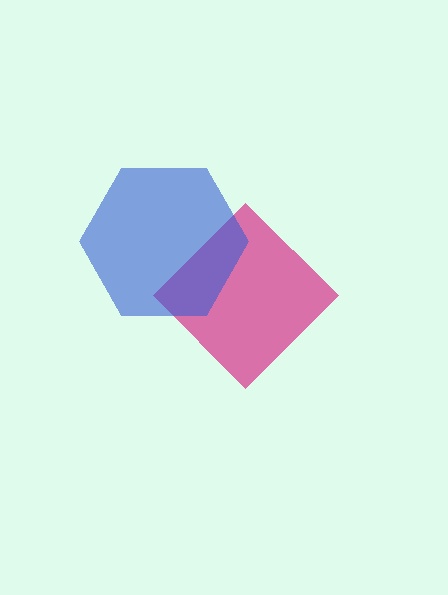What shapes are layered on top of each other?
The layered shapes are: a magenta diamond, a blue hexagon.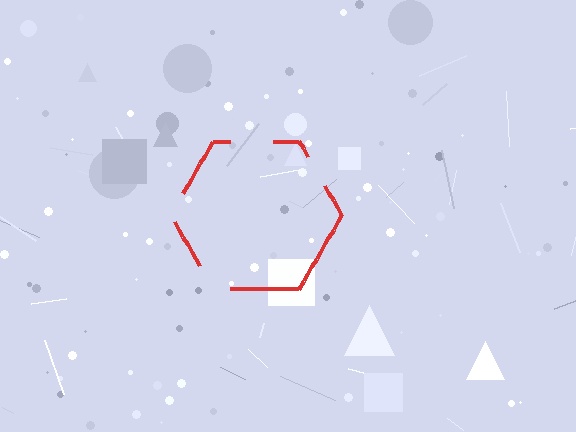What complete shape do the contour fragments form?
The contour fragments form a hexagon.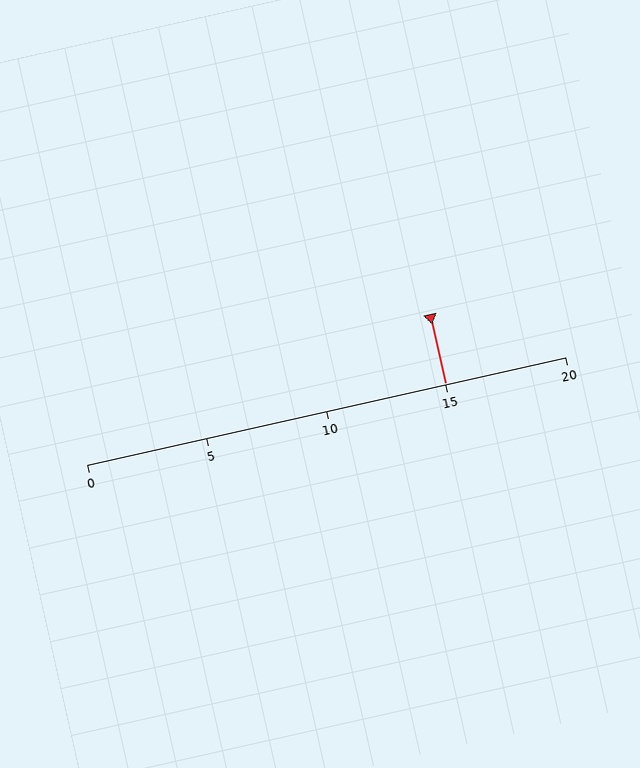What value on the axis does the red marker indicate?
The marker indicates approximately 15.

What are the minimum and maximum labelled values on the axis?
The axis runs from 0 to 20.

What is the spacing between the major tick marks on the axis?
The major ticks are spaced 5 apart.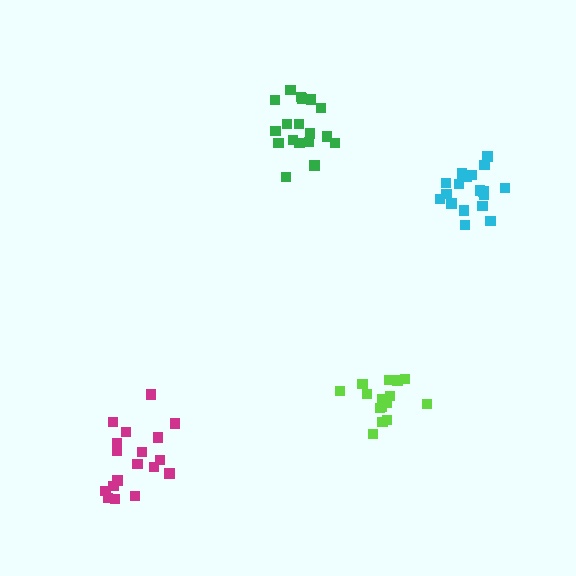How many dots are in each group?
Group 1: 19 dots, Group 2: 18 dots, Group 3: 18 dots, Group 4: 16 dots (71 total).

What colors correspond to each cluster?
The clusters are colored: magenta, cyan, green, lime.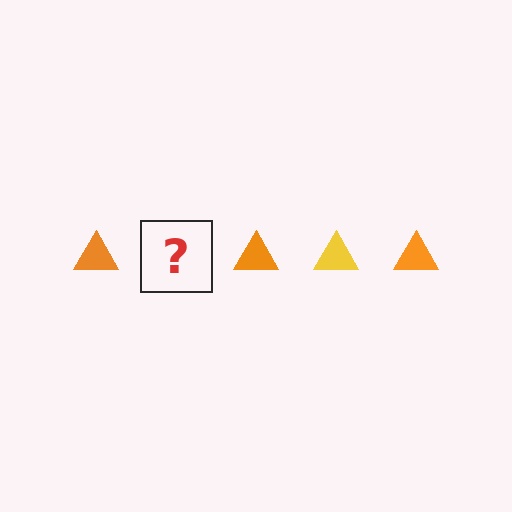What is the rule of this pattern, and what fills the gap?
The rule is that the pattern cycles through orange, yellow triangles. The gap should be filled with a yellow triangle.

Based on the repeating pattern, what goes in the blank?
The blank should be a yellow triangle.